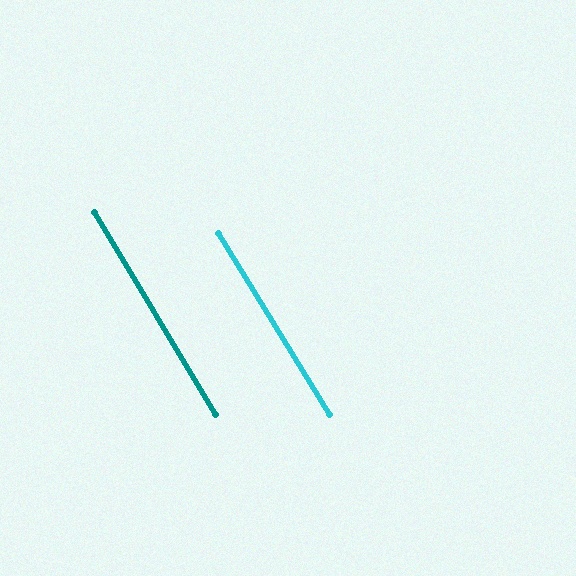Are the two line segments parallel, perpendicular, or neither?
Parallel — their directions differ by only 0.7°.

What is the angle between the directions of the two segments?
Approximately 1 degree.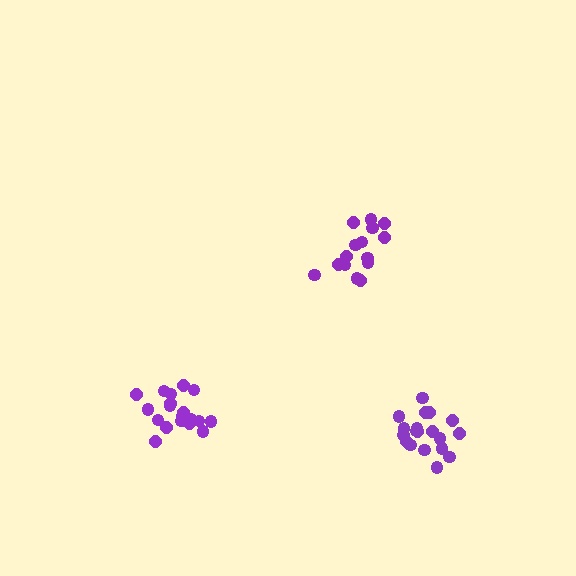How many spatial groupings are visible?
There are 3 spatial groupings.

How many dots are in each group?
Group 1: 15 dots, Group 2: 19 dots, Group 3: 19 dots (53 total).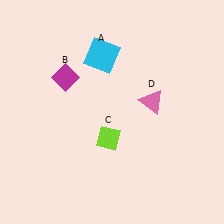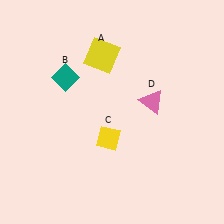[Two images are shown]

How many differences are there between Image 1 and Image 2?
There are 3 differences between the two images.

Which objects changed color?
A changed from cyan to yellow. B changed from magenta to teal. C changed from lime to yellow.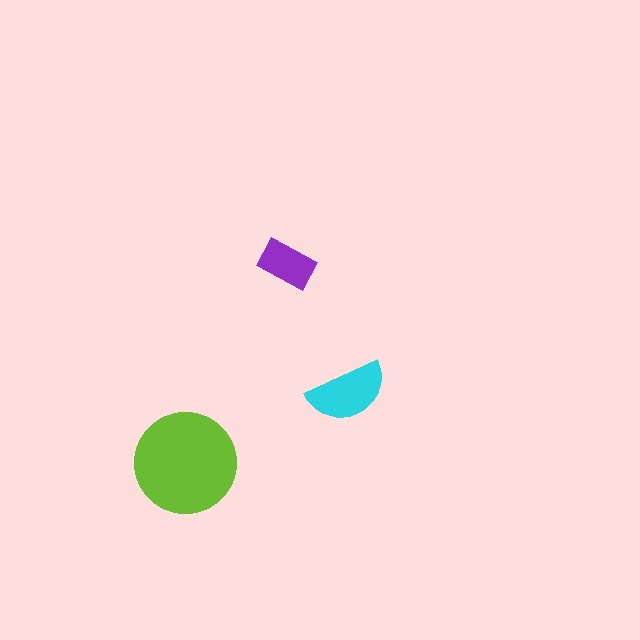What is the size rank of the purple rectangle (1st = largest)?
3rd.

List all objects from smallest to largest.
The purple rectangle, the cyan semicircle, the lime circle.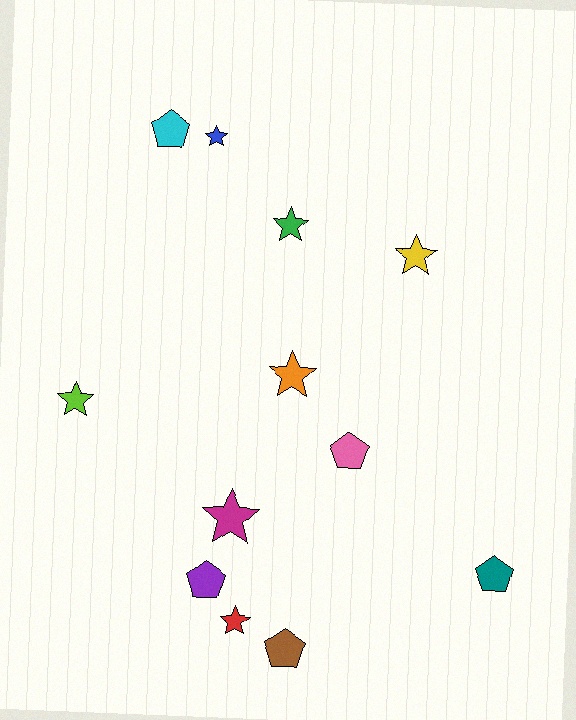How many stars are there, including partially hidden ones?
There are 7 stars.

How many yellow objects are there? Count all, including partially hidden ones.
There is 1 yellow object.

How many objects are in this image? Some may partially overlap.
There are 12 objects.